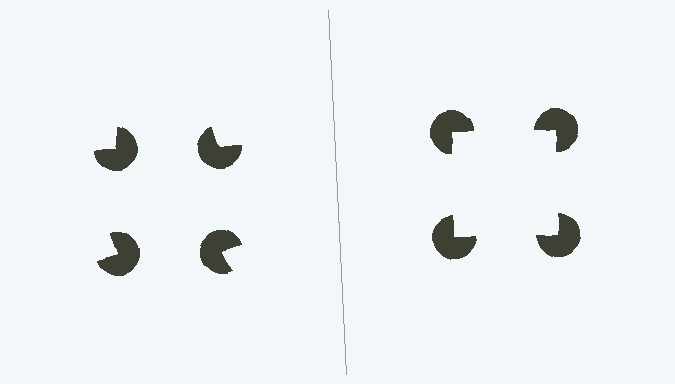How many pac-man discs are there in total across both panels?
8 — 4 on each side.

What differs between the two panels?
The pac-man discs are positioned identically on both sides; only the wedge orientations differ. On the right they align to a square; on the left they are misaligned.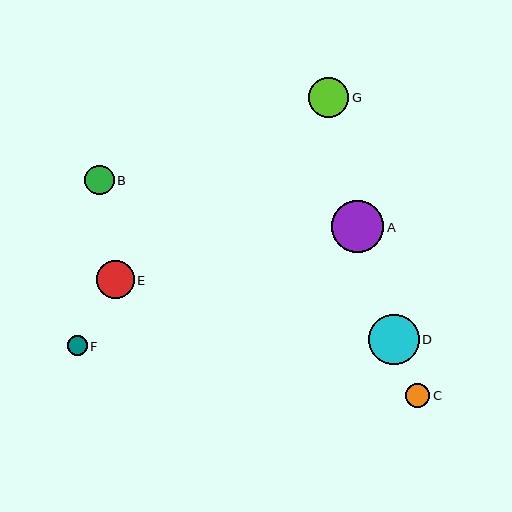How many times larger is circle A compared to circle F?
Circle A is approximately 2.6 times the size of circle F.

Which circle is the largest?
Circle A is the largest with a size of approximately 52 pixels.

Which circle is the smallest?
Circle F is the smallest with a size of approximately 20 pixels.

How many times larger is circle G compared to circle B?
Circle G is approximately 1.4 times the size of circle B.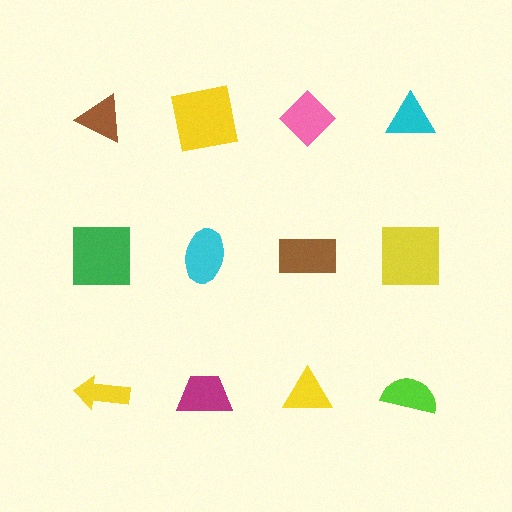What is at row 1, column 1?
A brown triangle.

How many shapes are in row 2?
4 shapes.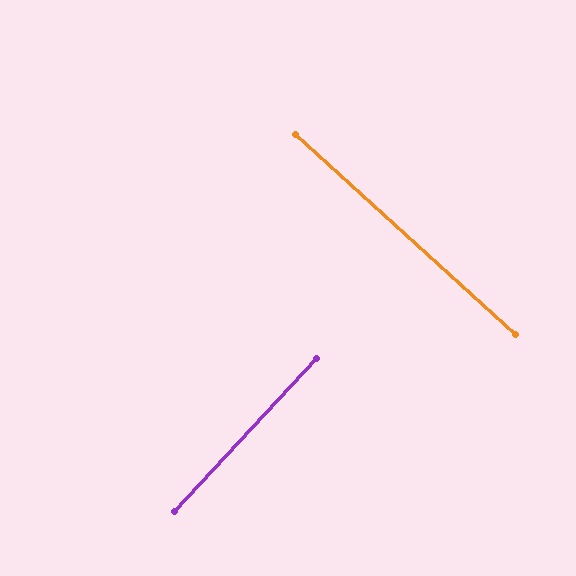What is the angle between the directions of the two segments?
Approximately 89 degrees.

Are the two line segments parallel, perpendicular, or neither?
Perpendicular — they meet at approximately 89°.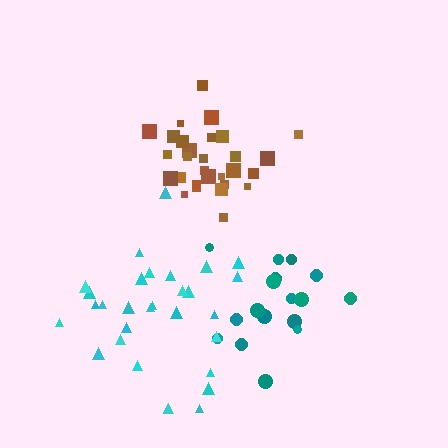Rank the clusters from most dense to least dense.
brown, teal, cyan.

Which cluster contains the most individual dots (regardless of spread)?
Cyan (30).